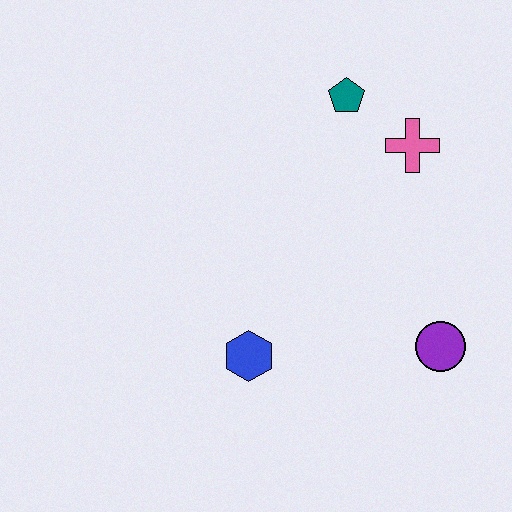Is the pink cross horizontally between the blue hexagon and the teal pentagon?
No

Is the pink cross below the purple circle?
No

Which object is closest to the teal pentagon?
The pink cross is closest to the teal pentagon.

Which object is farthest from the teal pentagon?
The blue hexagon is farthest from the teal pentagon.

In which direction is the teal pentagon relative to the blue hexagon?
The teal pentagon is above the blue hexagon.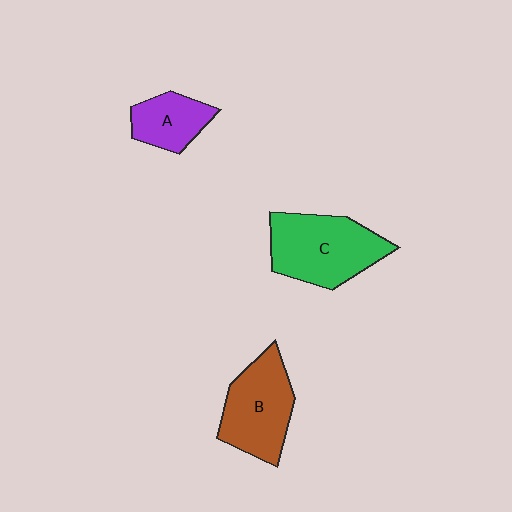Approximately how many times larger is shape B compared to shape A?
Approximately 1.7 times.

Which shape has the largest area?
Shape C (green).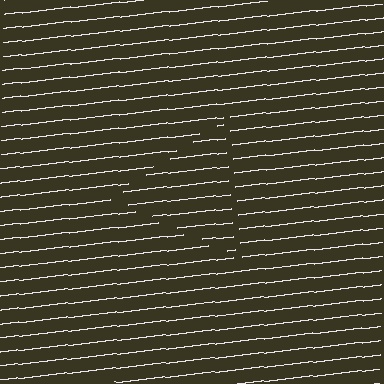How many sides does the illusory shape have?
3 sides — the line-ends trace a triangle.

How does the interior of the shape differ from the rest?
The interior of the shape contains the same grating, shifted by half a period — the contour is defined by the phase discontinuity where line-ends from the inner and outer gratings abut.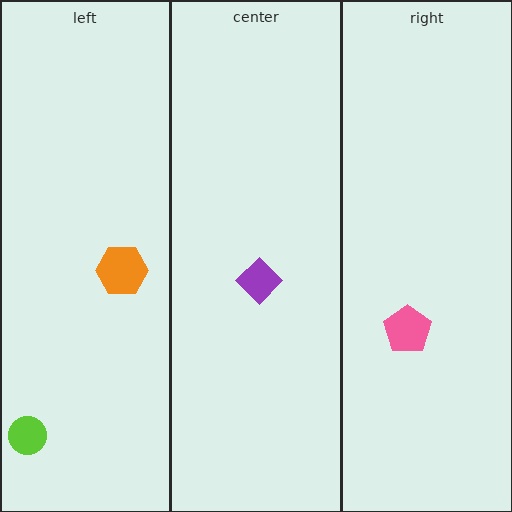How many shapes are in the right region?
1.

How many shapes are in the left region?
2.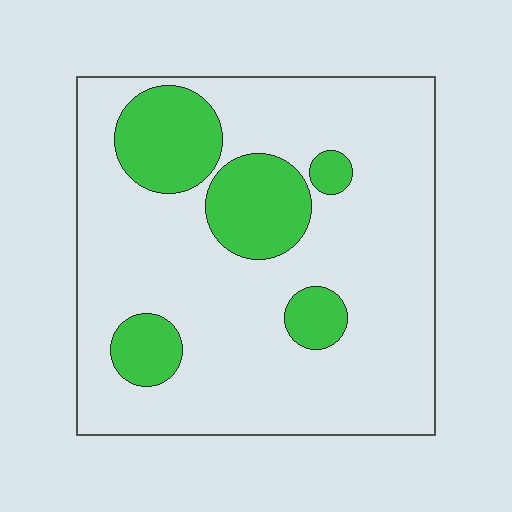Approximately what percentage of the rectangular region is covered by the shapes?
Approximately 20%.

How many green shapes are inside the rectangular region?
5.